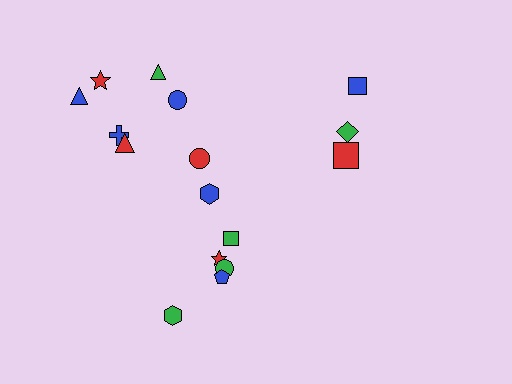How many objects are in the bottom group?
There are 7 objects.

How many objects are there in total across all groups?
There are 16 objects.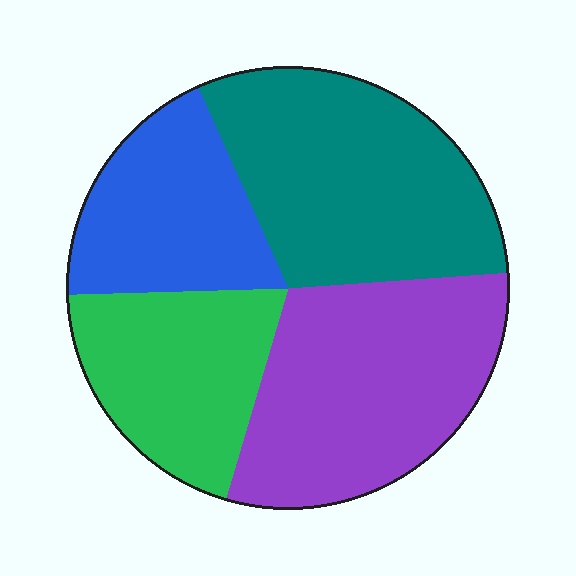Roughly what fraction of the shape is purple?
Purple covers roughly 30% of the shape.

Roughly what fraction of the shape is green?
Green covers roughly 20% of the shape.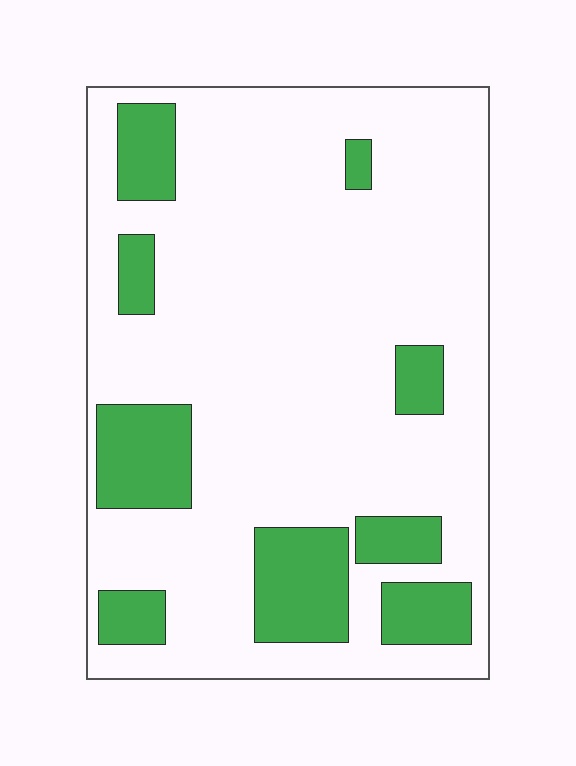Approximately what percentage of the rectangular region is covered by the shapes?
Approximately 20%.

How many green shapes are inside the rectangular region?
9.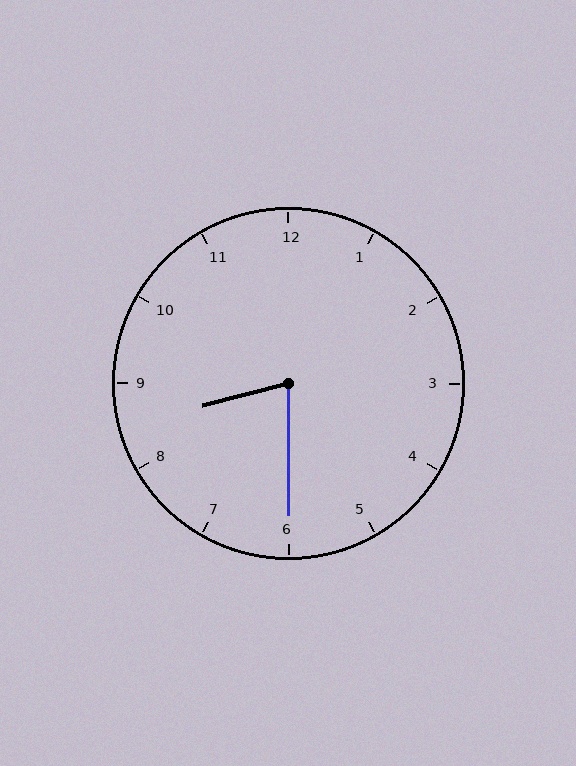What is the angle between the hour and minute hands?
Approximately 75 degrees.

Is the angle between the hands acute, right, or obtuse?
It is acute.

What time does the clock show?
8:30.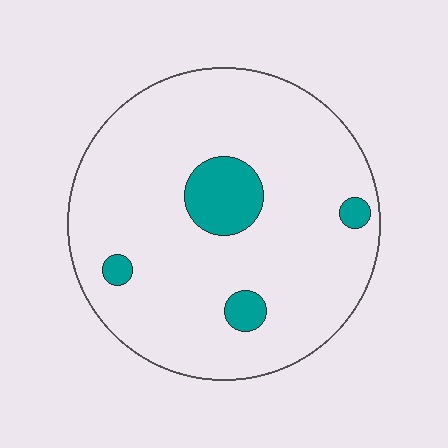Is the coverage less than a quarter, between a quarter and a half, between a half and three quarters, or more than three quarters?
Less than a quarter.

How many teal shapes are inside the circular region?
4.